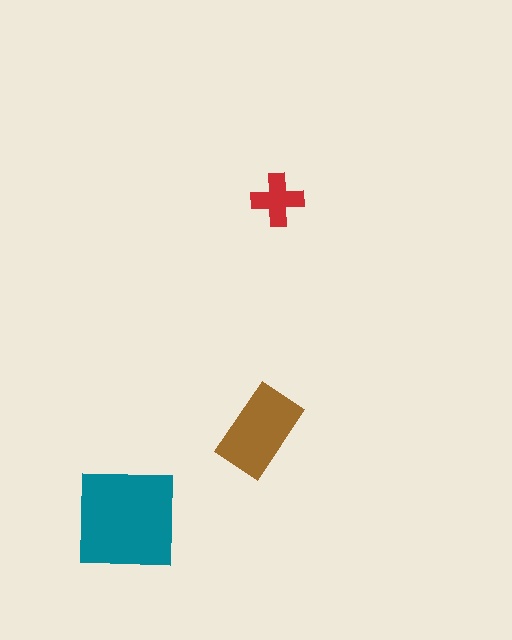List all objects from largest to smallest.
The teal square, the brown rectangle, the red cross.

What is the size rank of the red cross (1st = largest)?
3rd.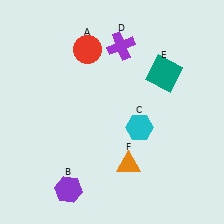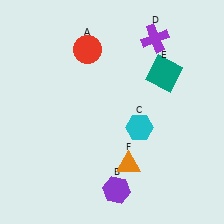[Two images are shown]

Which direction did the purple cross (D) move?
The purple cross (D) moved right.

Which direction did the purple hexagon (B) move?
The purple hexagon (B) moved right.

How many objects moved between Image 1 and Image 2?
2 objects moved between the two images.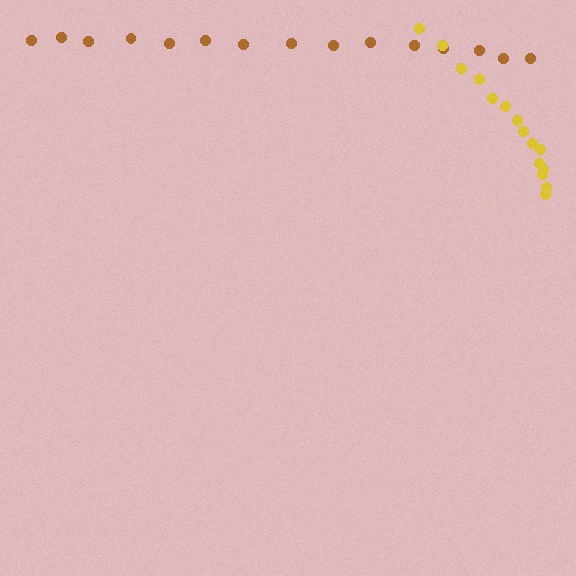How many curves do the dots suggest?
There are 2 distinct paths.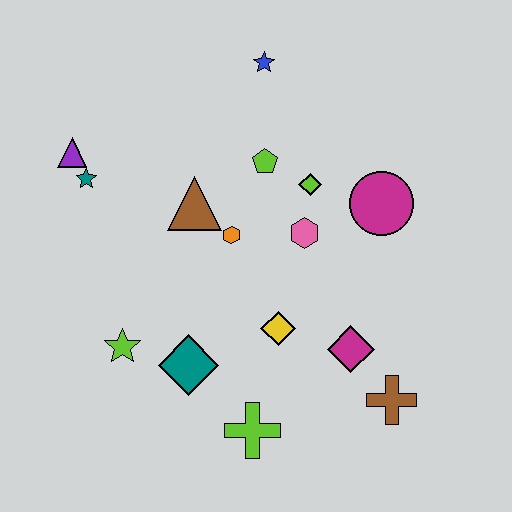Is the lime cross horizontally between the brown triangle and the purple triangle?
No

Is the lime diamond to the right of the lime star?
Yes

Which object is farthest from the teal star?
The brown cross is farthest from the teal star.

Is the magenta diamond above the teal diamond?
Yes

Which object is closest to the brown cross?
The magenta diamond is closest to the brown cross.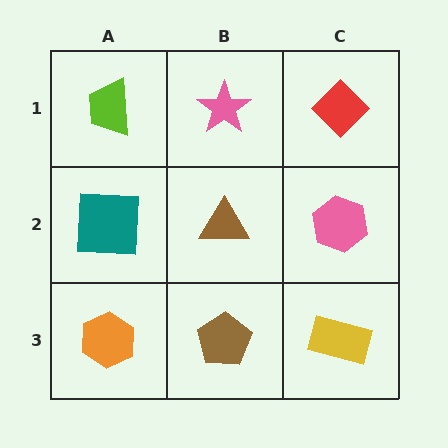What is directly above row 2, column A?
A lime trapezoid.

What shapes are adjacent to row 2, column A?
A lime trapezoid (row 1, column A), an orange hexagon (row 3, column A), a brown triangle (row 2, column B).